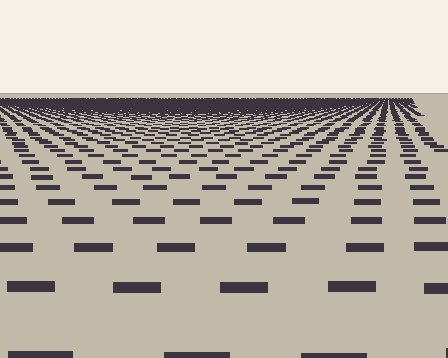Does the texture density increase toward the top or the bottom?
Density increases toward the top.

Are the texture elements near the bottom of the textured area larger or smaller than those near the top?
Larger. Near the bottom, elements are closer to the viewer and appear at a bigger on-screen size.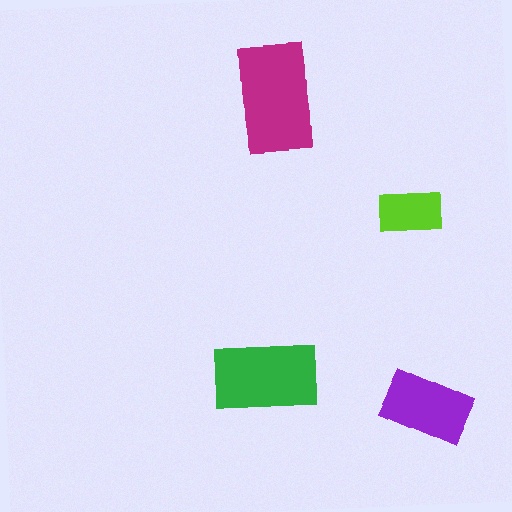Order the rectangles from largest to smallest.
the magenta one, the green one, the purple one, the lime one.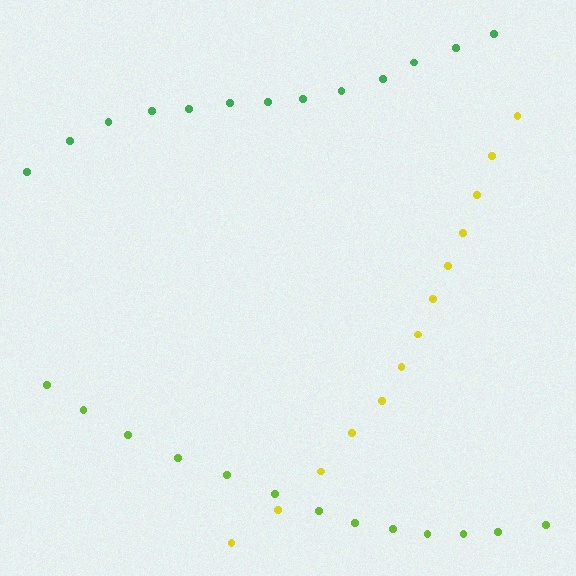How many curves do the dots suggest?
There are 3 distinct paths.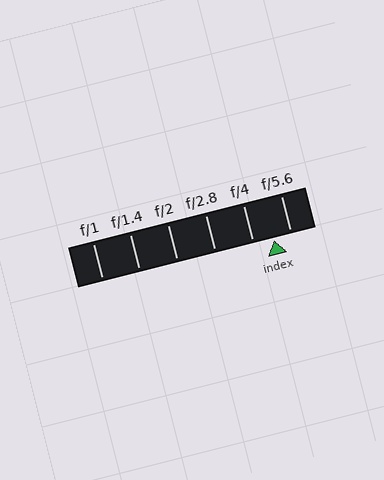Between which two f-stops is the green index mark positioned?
The index mark is between f/4 and f/5.6.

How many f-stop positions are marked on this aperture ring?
There are 6 f-stop positions marked.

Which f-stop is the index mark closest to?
The index mark is closest to f/5.6.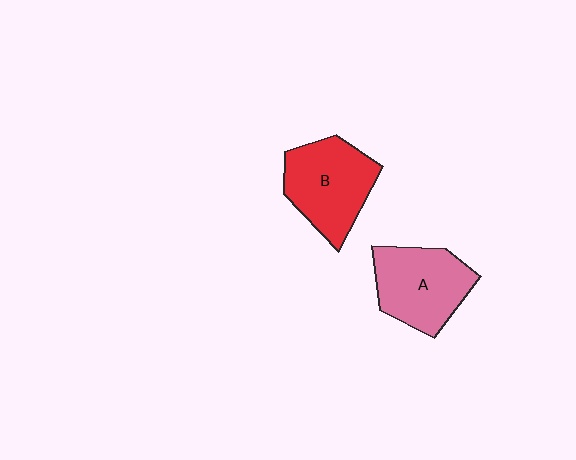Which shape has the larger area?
Shape B (red).